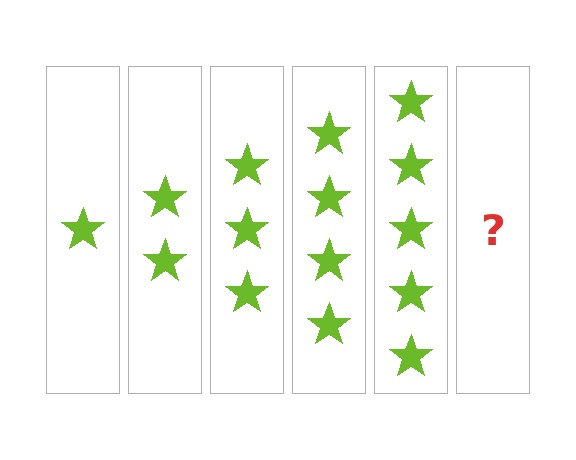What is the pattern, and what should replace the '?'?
The pattern is that each step adds one more star. The '?' should be 6 stars.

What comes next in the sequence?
The next element should be 6 stars.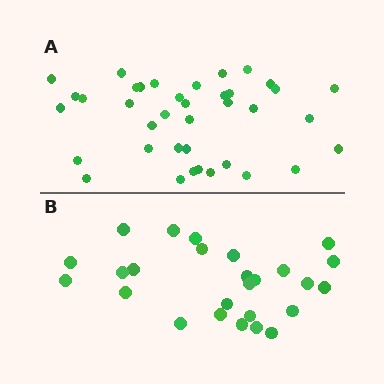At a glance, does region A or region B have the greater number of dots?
Region A (the top region) has more dots.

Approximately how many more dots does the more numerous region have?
Region A has roughly 12 or so more dots than region B.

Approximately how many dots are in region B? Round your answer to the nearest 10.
About 30 dots. (The exact count is 26, which rounds to 30.)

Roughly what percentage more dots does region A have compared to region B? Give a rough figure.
About 45% more.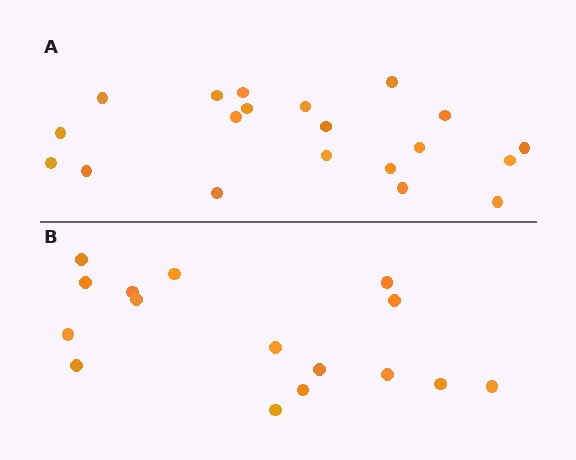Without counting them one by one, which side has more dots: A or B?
Region A (the top region) has more dots.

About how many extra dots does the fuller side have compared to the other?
Region A has about 4 more dots than region B.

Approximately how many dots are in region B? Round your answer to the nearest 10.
About 20 dots. (The exact count is 16, which rounds to 20.)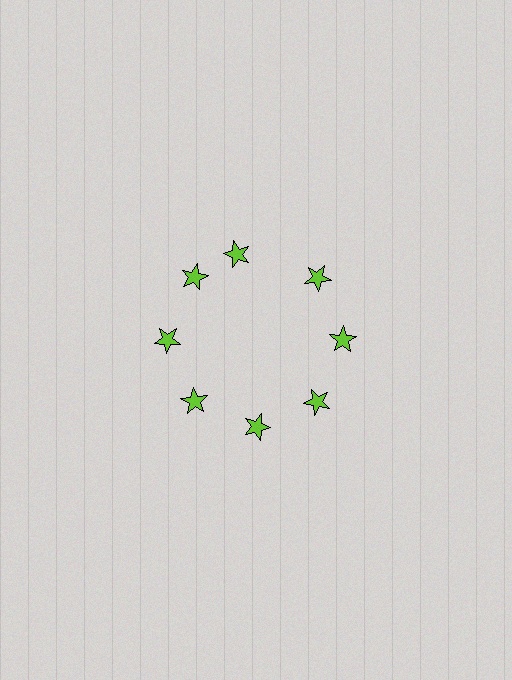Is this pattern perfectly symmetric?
No. The 8 lime stars are arranged in a ring, but one element near the 12 o'clock position is rotated out of alignment along the ring, breaking the 8-fold rotational symmetry.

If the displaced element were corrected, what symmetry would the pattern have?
It would have 8-fold rotational symmetry — the pattern would map onto itself every 45 degrees.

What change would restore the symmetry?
The symmetry would be restored by rotating it back into even spacing with its neighbors so that all 8 stars sit at equal angles and equal distance from the center.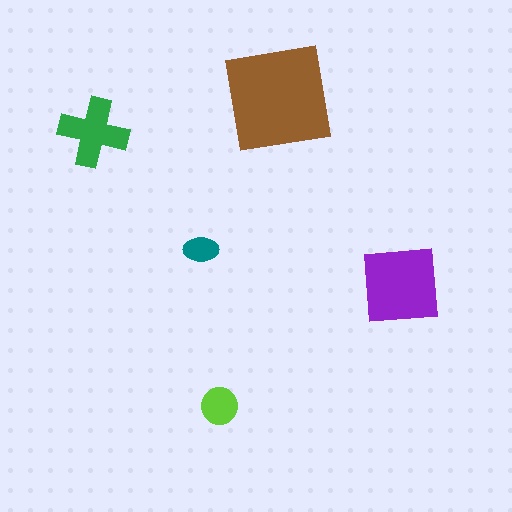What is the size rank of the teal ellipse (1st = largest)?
5th.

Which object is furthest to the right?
The purple square is rightmost.